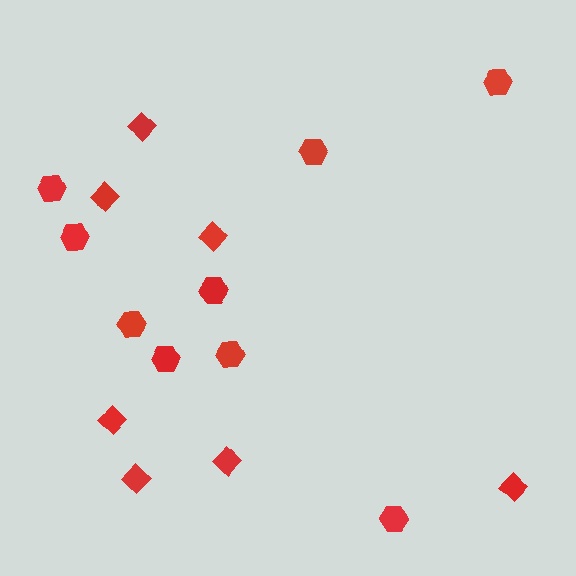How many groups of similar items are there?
There are 2 groups: one group of hexagons (9) and one group of diamonds (7).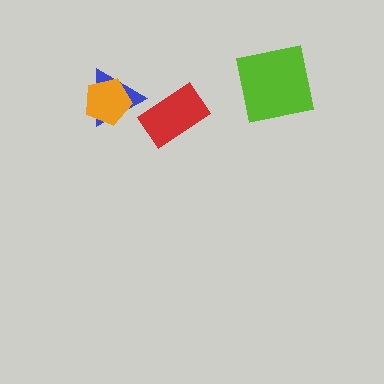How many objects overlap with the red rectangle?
0 objects overlap with the red rectangle.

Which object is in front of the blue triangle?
The orange pentagon is in front of the blue triangle.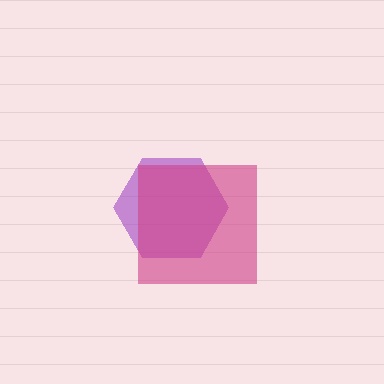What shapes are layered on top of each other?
The layered shapes are: a purple hexagon, a magenta square.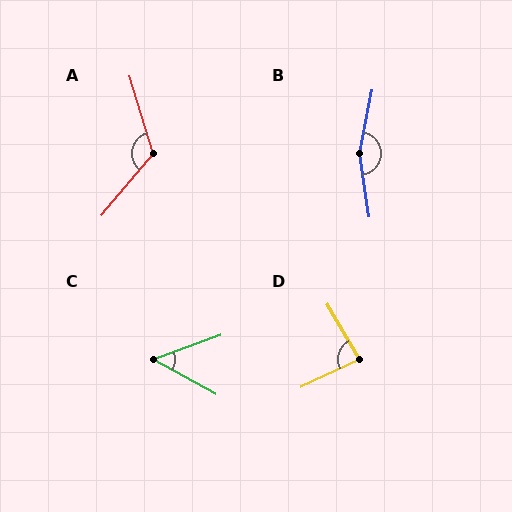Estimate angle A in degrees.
Approximately 123 degrees.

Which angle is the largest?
B, at approximately 161 degrees.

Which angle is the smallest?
C, at approximately 49 degrees.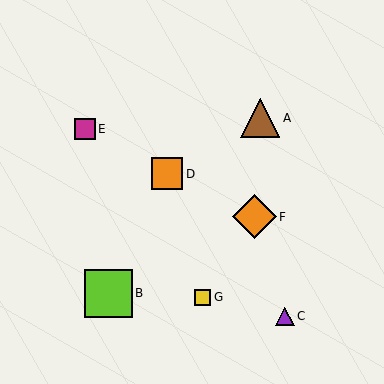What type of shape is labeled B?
Shape B is a lime square.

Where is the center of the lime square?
The center of the lime square is at (108, 293).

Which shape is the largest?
The lime square (labeled B) is the largest.